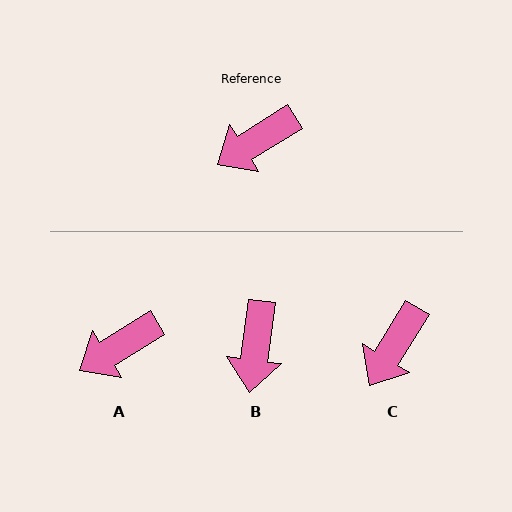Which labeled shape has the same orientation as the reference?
A.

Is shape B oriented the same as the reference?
No, it is off by about 50 degrees.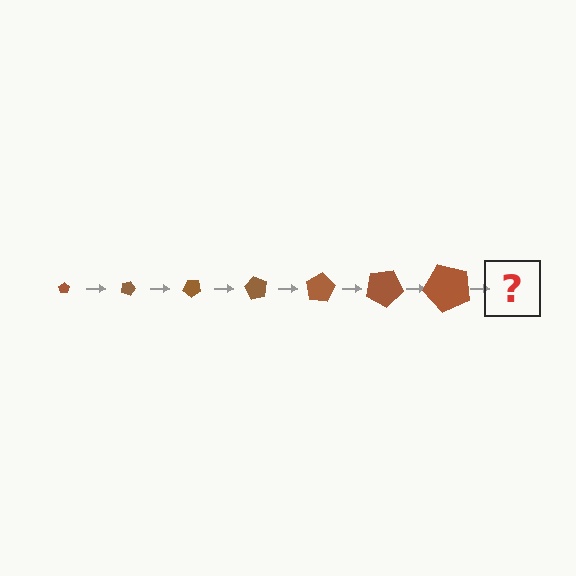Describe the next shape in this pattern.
It should be a pentagon, larger than the previous one and rotated 140 degrees from the start.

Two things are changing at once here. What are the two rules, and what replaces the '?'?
The two rules are that the pentagon grows larger each step and it rotates 20 degrees each step. The '?' should be a pentagon, larger than the previous one and rotated 140 degrees from the start.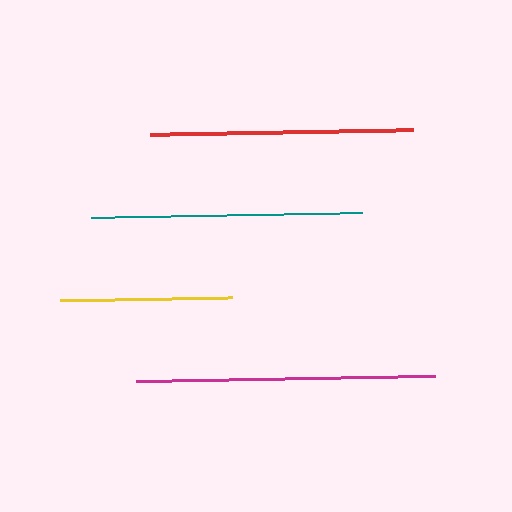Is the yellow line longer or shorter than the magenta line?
The magenta line is longer than the yellow line.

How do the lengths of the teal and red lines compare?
The teal and red lines are approximately the same length.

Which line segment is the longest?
The magenta line is the longest at approximately 299 pixels.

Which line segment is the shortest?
The yellow line is the shortest at approximately 171 pixels.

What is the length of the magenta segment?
The magenta segment is approximately 299 pixels long.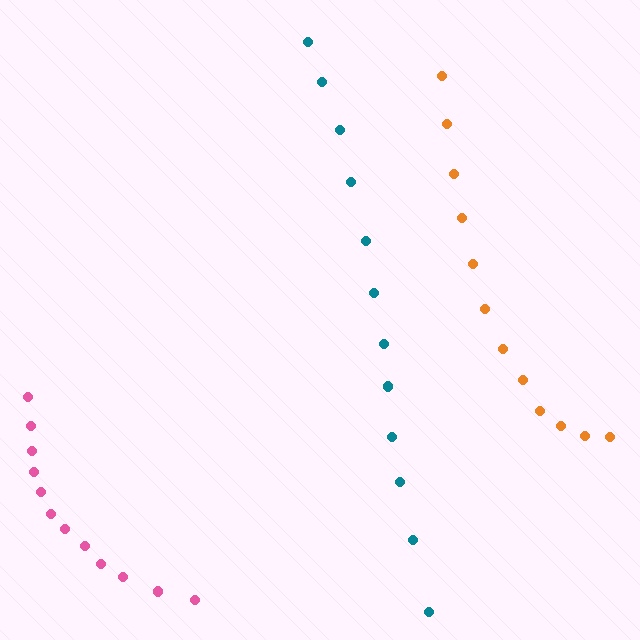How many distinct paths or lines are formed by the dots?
There are 3 distinct paths.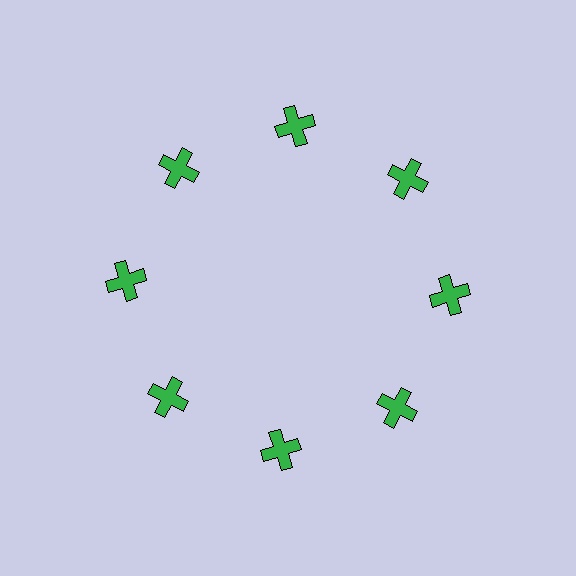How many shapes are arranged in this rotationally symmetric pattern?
There are 8 shapes, arranged in 8 groups of 1.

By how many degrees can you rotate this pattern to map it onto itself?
The pattern maps onto itself every 45 degrees of rotation.